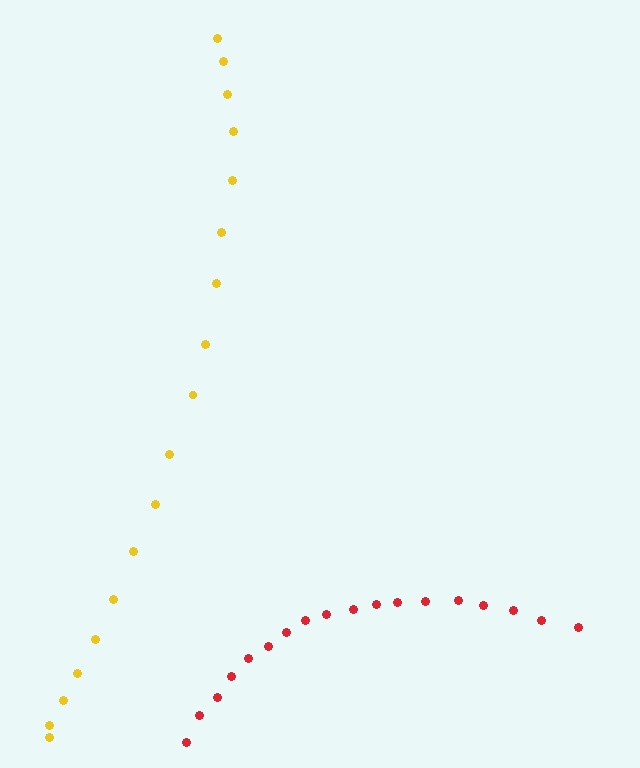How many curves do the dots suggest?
There are 2 distinct paths.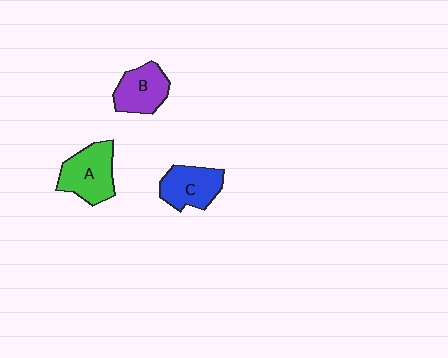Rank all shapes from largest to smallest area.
From largest to smallest: A (green), C (blue), B (purple).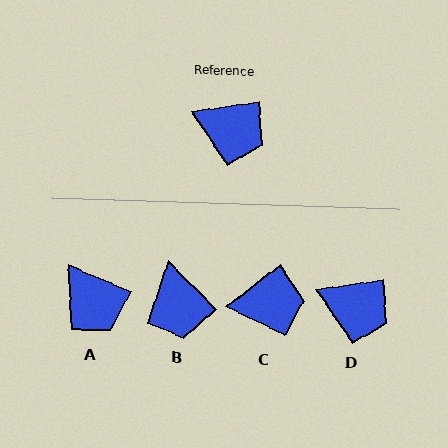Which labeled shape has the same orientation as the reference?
D.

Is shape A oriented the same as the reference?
No, it is off by about 32 degrees.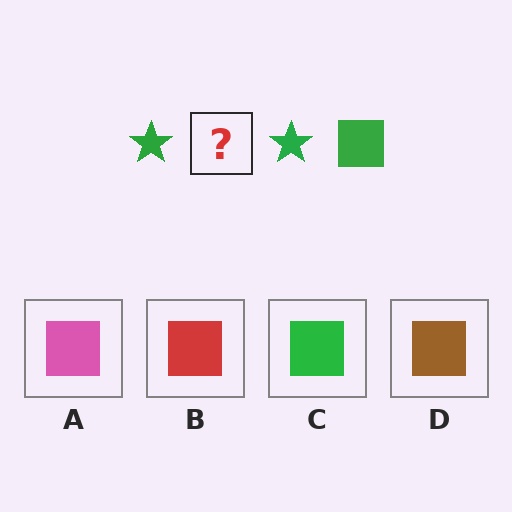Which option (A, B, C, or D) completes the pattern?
C.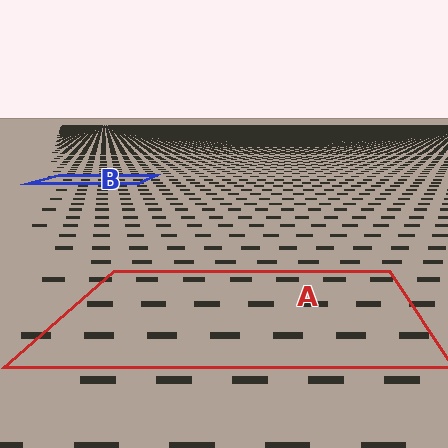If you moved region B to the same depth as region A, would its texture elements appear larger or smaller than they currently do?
They would appear larger. At a closer depth, the same texture elements are projected at a bigger on-screen size.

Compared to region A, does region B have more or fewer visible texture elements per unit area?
Region B has more texture elements per unit area — they are packed more densely because it is farther away.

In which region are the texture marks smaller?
The texture marks are smaller in region B, because it is farther away.